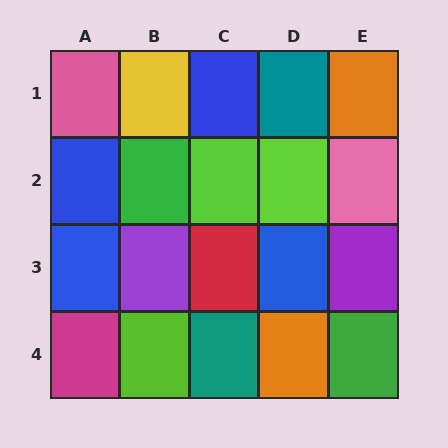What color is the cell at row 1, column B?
Yellow.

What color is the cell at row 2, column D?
Lime.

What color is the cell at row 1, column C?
Blue.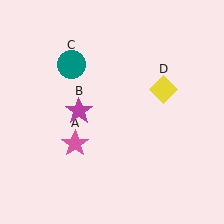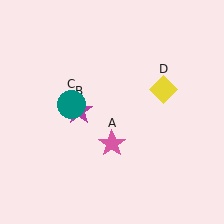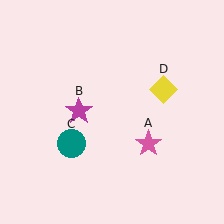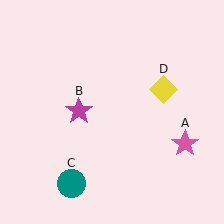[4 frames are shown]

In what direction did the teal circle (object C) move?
The teal circle (object C) moved down.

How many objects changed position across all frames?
2 objects changed position: pink star (object A), teal circle (object C).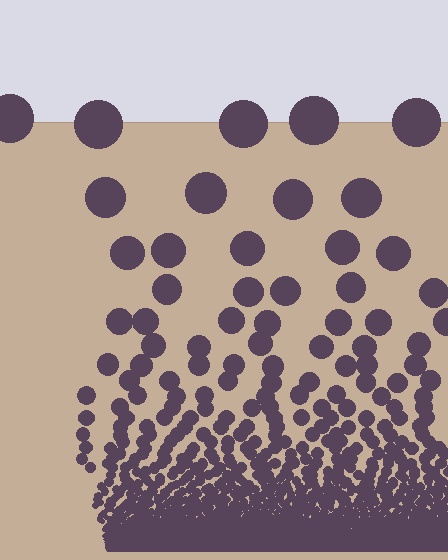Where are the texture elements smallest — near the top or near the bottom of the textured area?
Near the bottom.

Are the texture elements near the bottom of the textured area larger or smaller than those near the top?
Smaller. The gradient is inverted — elements near the bottom are smaller and denser.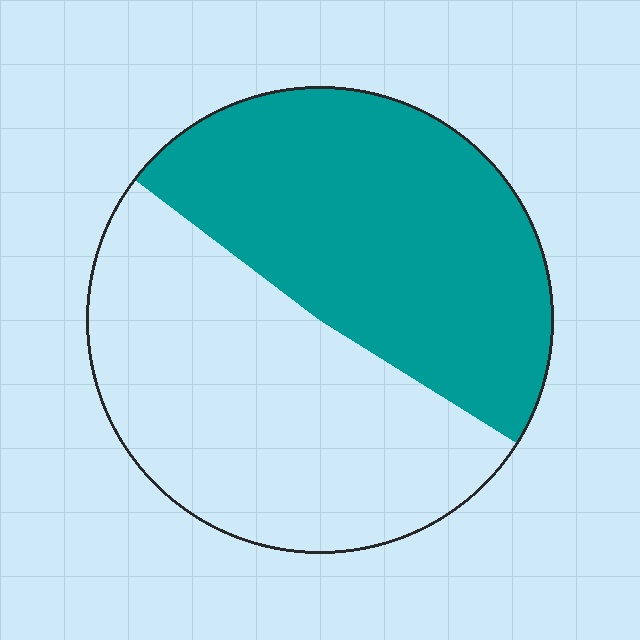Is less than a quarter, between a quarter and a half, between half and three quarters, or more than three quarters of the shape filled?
Between a quarter and a half.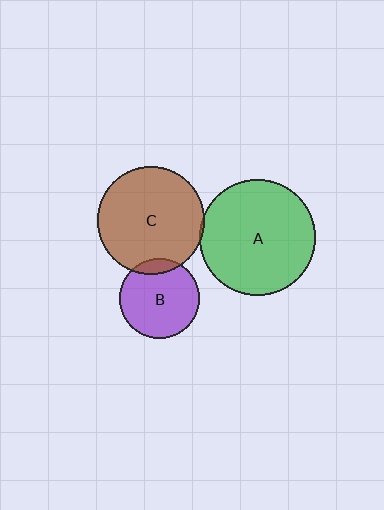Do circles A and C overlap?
Yes.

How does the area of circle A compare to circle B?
Approximately 2.1 times.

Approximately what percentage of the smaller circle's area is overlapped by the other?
Approximately 5%.